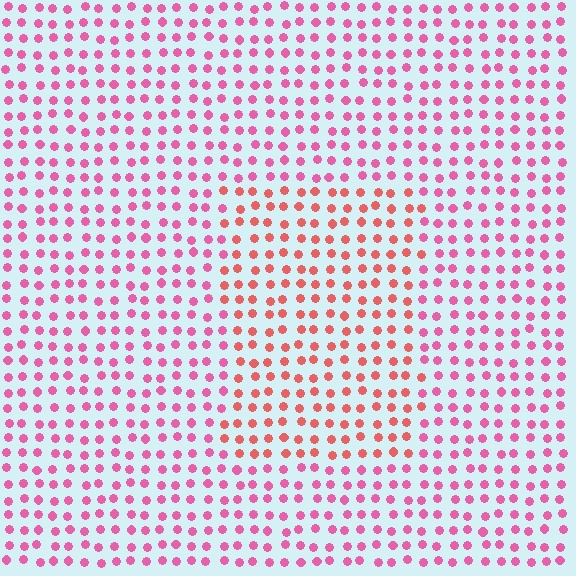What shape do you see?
I see a rectangle.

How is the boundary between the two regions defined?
The boundary is defined purely by a slight shift in hue (about 31 degrees). Spacing, size, and orientation are identical on both sides.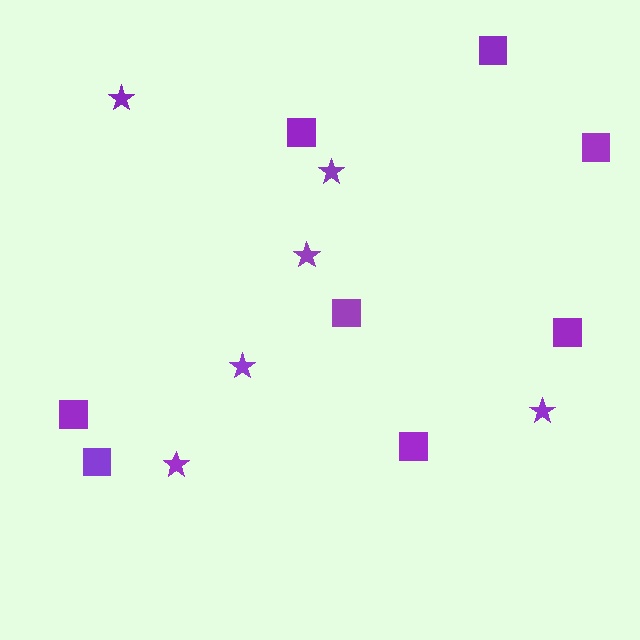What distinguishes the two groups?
There are 2 groups: one group of stars (6) and one group of squares (8).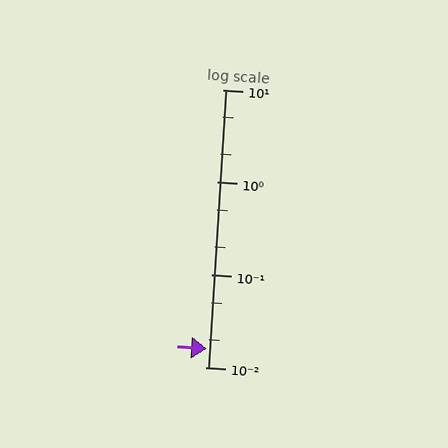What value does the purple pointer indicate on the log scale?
The pointer indicates approximately 0.016.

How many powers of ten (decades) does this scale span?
The scale spans 3 decades, from 0.01 to 10.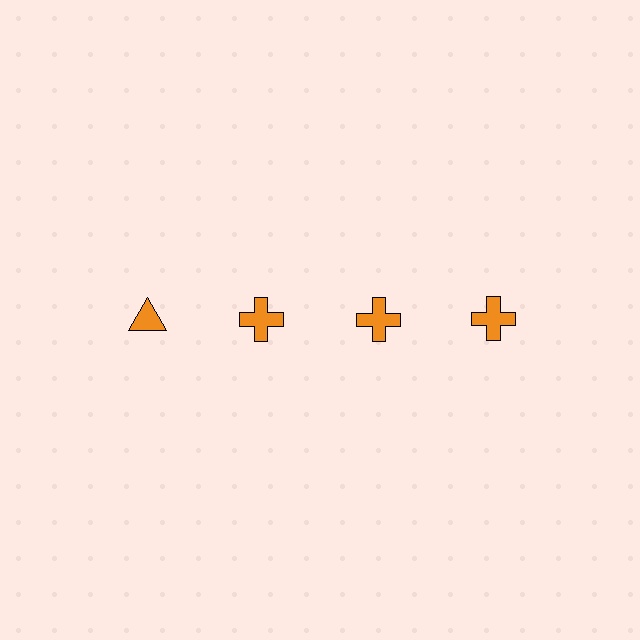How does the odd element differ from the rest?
It has a different shape: triangle instead of cross.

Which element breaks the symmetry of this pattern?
The orange triangle in the top row, leftmost column breaks the symmetry. All other shapes are orange crosses.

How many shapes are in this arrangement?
There are 4 shapes arranged in a grid pattern.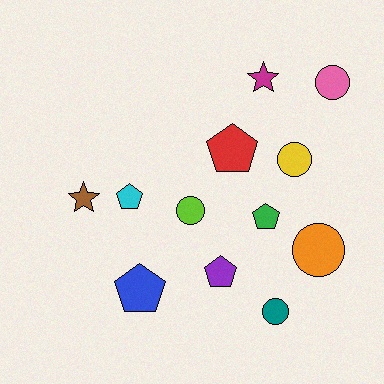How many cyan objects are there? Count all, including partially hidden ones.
There is 1 cyan object.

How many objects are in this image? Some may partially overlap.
There are 12 objects.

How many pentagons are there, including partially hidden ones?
There are 5 pentagons.